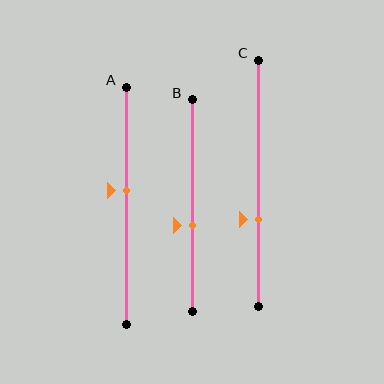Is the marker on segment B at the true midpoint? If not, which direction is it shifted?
No, the marker on segment B is shifted downward by about 9% of the segment length.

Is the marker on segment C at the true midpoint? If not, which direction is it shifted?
No, the marker on segment C is shifted downward by about 15% of the segment length.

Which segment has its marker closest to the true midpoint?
Segment A has its marker closest to the true midpoint.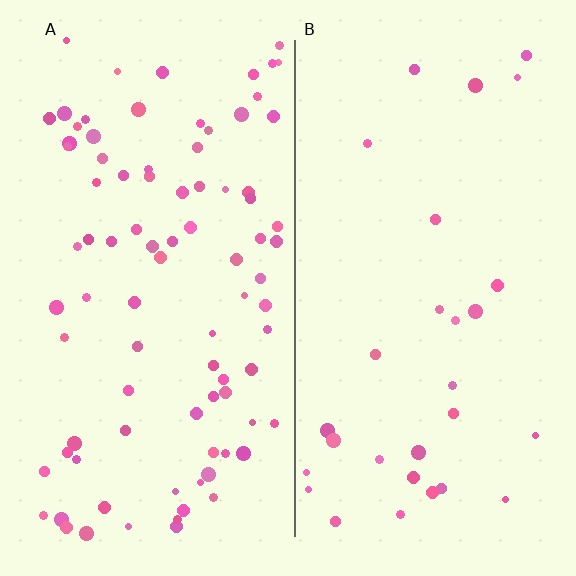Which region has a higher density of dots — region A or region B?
A (the left).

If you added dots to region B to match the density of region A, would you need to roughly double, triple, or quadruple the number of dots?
Approximately triple.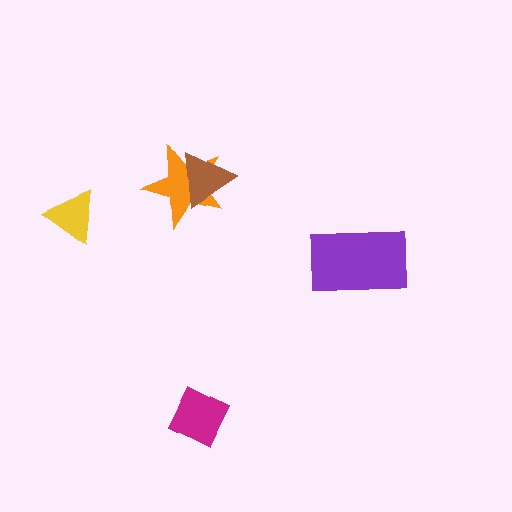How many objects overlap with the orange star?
1 object overlaps with the orange star.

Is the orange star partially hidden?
Yes, it is partially covered by another shape.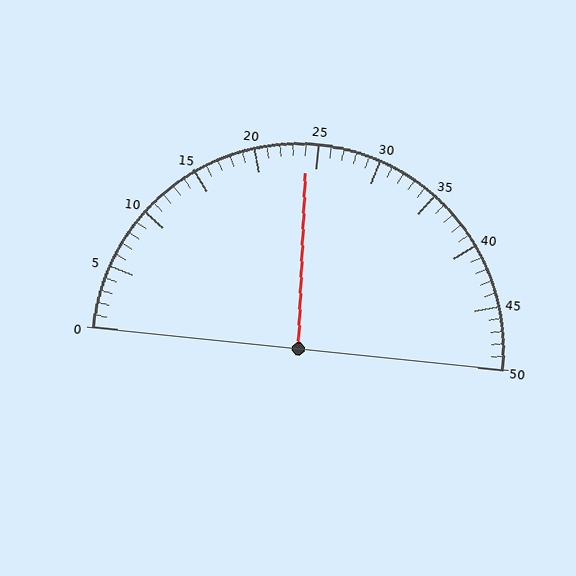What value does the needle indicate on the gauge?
The needle indicates approximately 24.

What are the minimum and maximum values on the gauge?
The gauge ranges from 0 to 50.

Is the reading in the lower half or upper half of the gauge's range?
The reading is in the lower half of the range (0 to 50).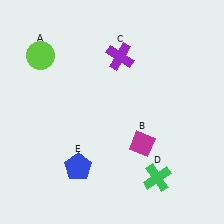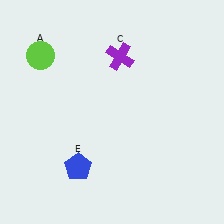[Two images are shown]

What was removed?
The green cross (D), the magenta diamond (B) were removed in Image 2.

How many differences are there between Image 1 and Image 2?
There are 2 differences between the two images.